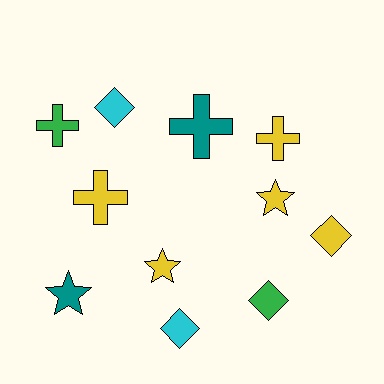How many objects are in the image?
There are 11 objects.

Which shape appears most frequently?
Cross, with 4 objects.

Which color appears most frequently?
Yellow, with 5 objects.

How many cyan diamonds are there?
There are 2 cyan diamonds.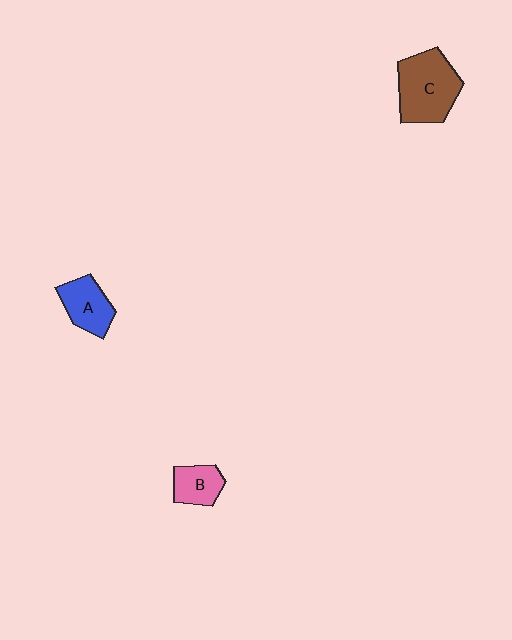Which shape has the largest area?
Shape C (brown).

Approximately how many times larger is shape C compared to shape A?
Approximately 1.7 times.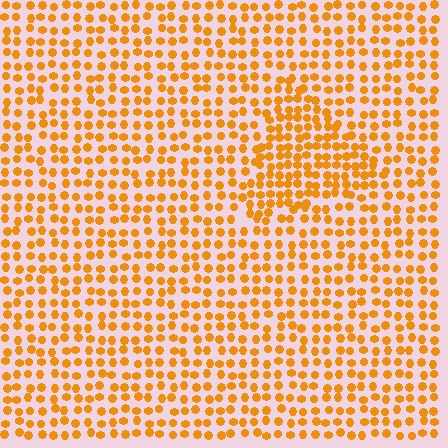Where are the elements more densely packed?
The elements are more densely packed inside the triangle boundary.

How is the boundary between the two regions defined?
The boundary is defined by a change in element density (approximately 1.6x ratio). All elements are the same color, size, and shape.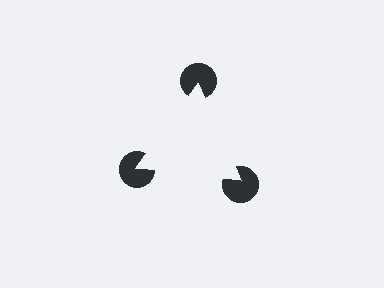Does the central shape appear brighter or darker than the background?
It typically appears slightly brighter than the background, even though no actual brightness change is drawn.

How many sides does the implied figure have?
3 sides.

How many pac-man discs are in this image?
There are 3 — one at each vertex of the illusory triangle.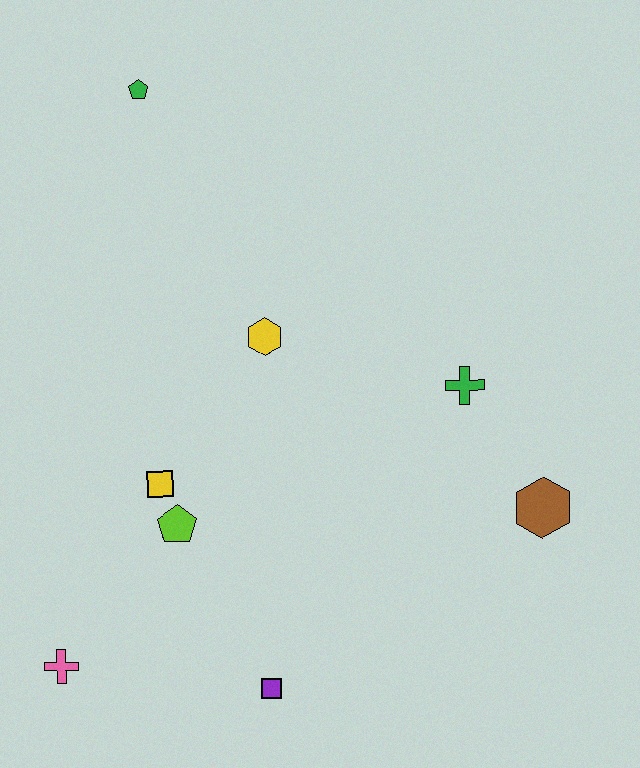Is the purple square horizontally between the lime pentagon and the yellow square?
No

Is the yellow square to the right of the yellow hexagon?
No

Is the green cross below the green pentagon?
Yes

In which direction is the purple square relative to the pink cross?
The purple square is to the right of the pink cross.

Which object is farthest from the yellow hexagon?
The pink cross is farthest from the yellow hexagon.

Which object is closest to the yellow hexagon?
The yellow square is closest to the yellow hexagon.